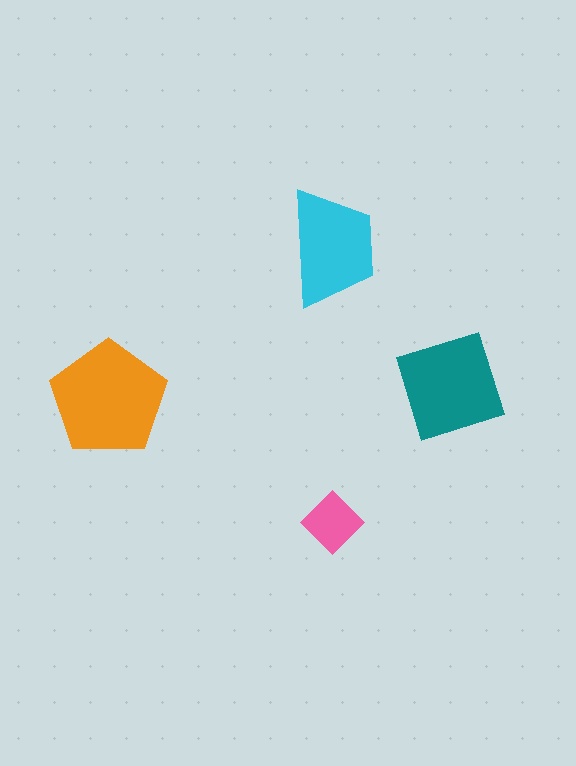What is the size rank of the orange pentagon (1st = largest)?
1st.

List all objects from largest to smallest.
The orange pentagon, the teal square, the cyan trapezoid, the pink diamond.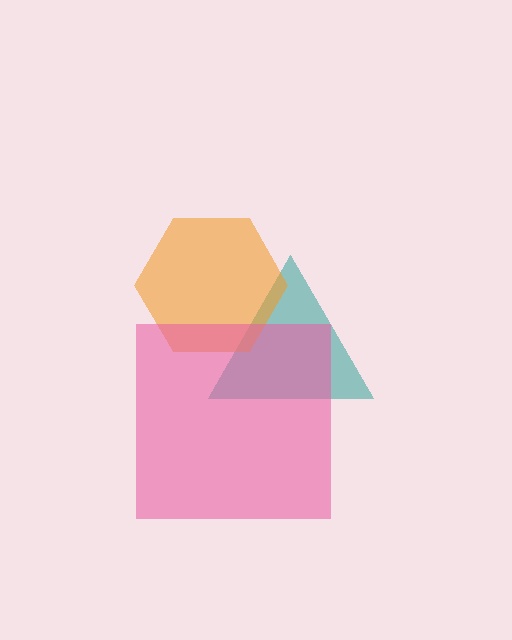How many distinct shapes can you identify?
There are 3 distinct shapes: a teal triangle, an orange hexagon, a pink square.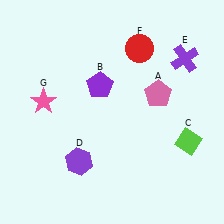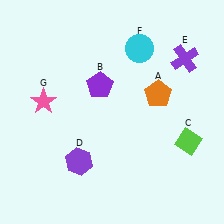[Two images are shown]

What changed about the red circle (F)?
In Image 1, F is red. In Image 2, it changed to cyan.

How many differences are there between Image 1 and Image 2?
There are 2 differences between the two images.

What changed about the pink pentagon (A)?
In Image 1, A is pink. In Image 2, it changed to orange.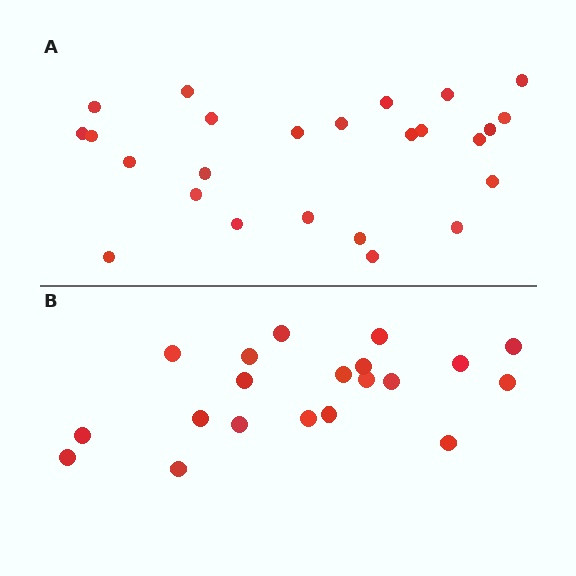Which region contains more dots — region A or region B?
Region A (the top region) has more dots.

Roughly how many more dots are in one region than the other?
Region A has about 5 more dots than region B.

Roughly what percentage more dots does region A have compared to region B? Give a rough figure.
About 25% more.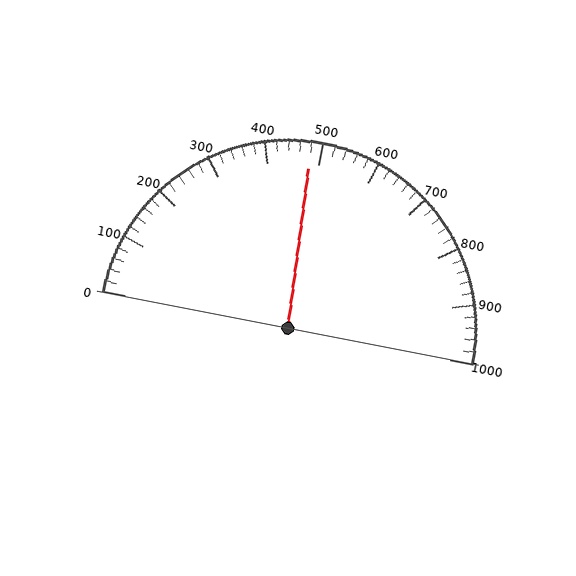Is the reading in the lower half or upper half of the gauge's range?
The reading is in the lower half of the range (0 to 1000).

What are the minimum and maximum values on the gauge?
The gauge ranges from 0 to 1000.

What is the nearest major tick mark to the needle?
The nearest major tick mark is 500.